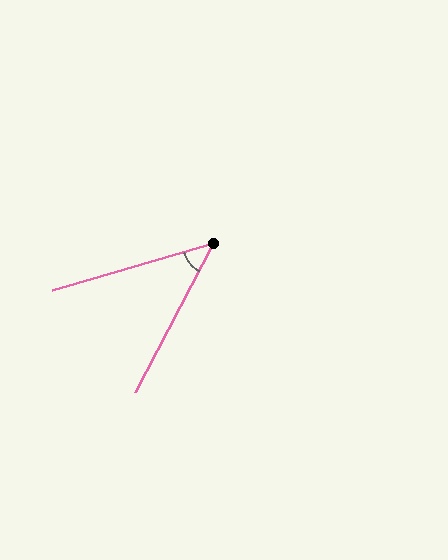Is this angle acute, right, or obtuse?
It is acute.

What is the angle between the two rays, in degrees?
Approximately 46 degrees.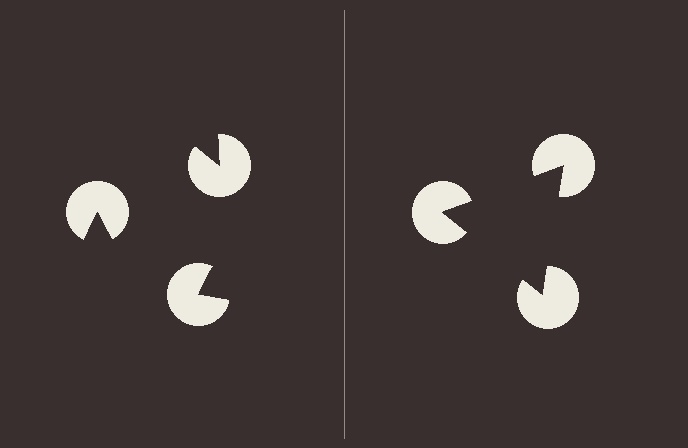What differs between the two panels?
The pac-man discs are positioned identically on both sides; only the wedge orientations differ. On the right they align to a triangle; on the left they are misaligned.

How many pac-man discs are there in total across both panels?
6 — 3 on each side.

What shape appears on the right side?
An illusory triangle.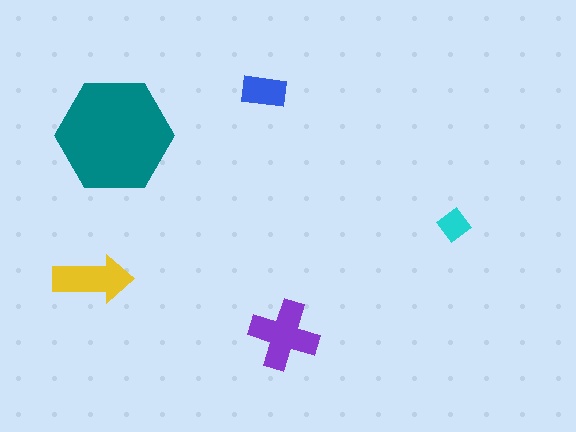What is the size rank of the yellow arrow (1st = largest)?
3rd.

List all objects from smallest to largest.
The cyan diamond, the blue rectangle, the yellow arrow, the purple cross, the teal hexagon.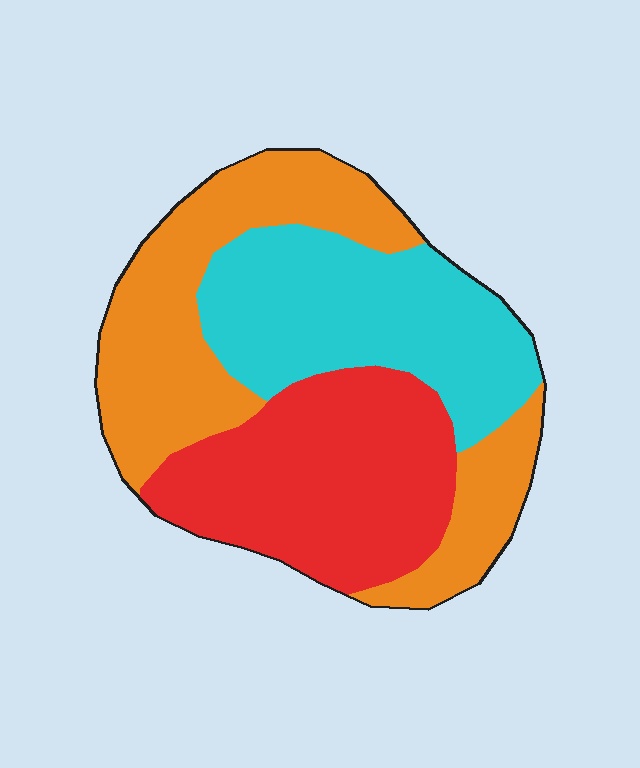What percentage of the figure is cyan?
Cyan takes up about one third (1/3) of the figure.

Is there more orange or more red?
Orange.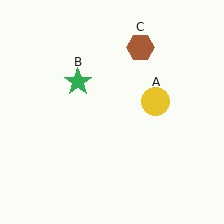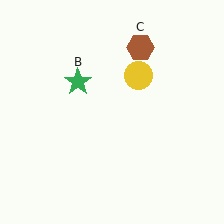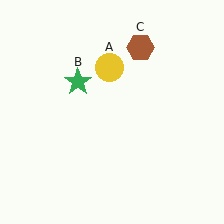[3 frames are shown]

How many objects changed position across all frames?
1 object changed position: yellow circle (object A).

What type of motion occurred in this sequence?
The yellow circle (object A) rotated counterclockwise around the center of the scene.